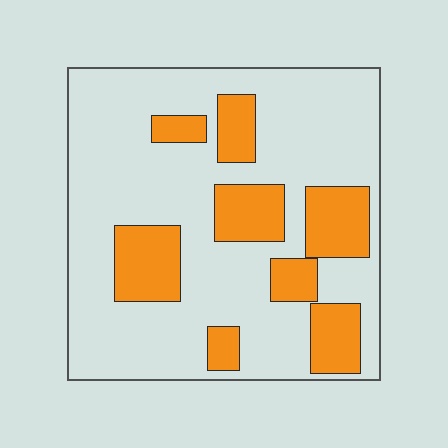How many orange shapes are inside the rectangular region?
8.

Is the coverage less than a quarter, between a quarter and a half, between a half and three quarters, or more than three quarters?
Between a quarter and a half.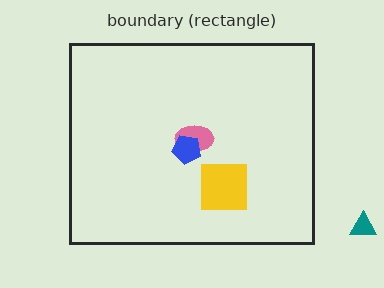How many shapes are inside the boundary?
3 inside, 1 outside.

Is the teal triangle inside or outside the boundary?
Outside.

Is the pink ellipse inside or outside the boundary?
Inside.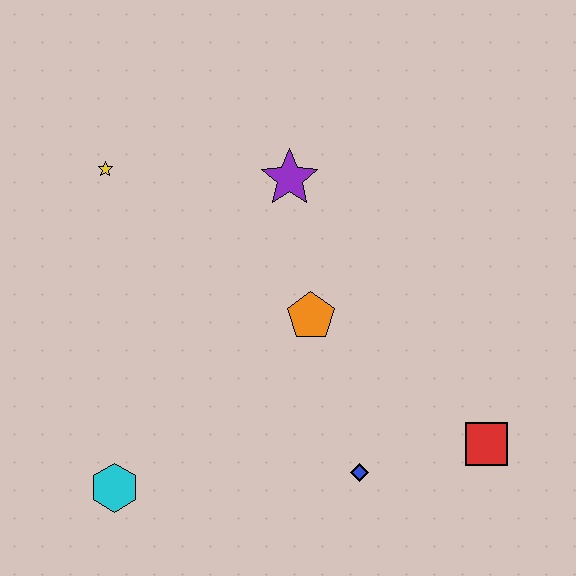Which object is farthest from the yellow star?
The red square is farthest from the yellow star.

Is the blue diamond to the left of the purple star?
No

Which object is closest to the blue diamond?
The red square is closest to the blue diamond.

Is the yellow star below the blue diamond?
No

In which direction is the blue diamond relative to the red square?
The blue diamond is to the left of the red square.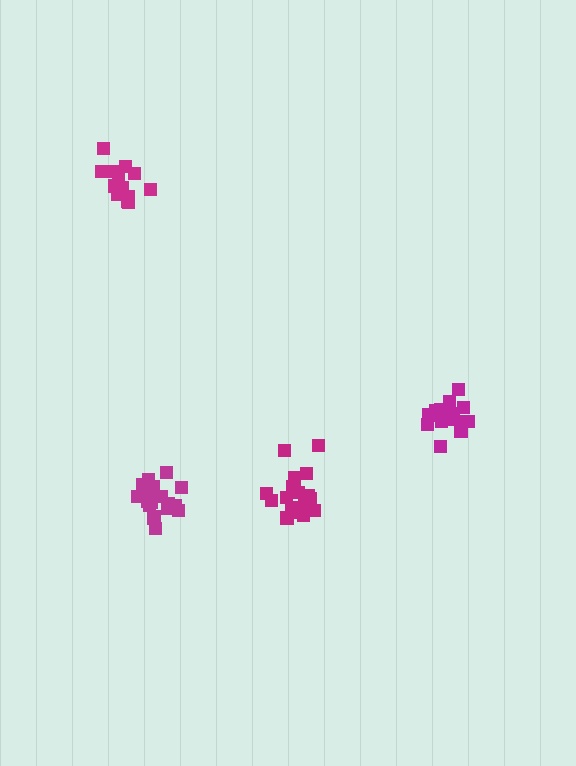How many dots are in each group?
Group 1: 19 dots, Group 2: 16 dots, Group 3: 19 dots, Group 4: 13 dots (67 total).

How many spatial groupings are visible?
There are 4 spatial groupings.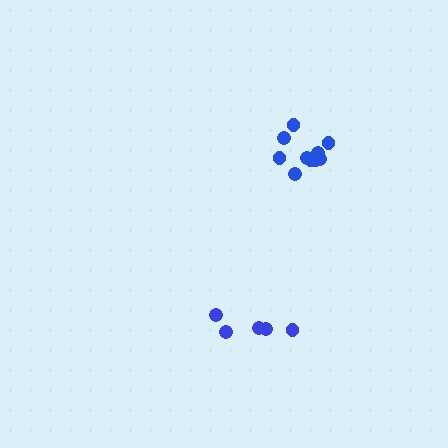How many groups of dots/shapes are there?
There are 2 groups.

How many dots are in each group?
Group 1: 5 dots, Group 2: 11 dots (16 total).